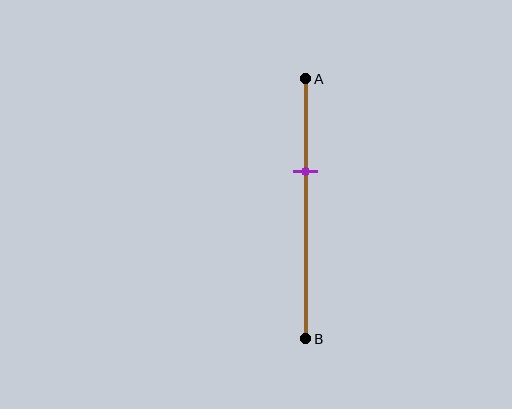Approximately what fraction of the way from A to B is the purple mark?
The purple mark is approximately 35% of the way from A to B.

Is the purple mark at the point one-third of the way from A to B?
Yes, the mark is approximately at the one-third point.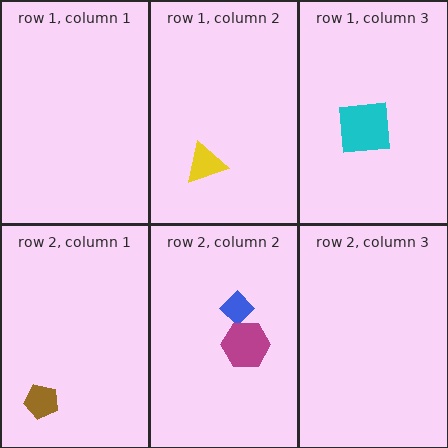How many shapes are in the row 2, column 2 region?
2.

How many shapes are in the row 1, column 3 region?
1.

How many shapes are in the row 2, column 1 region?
1.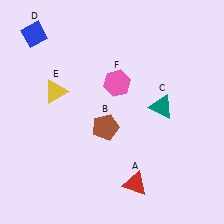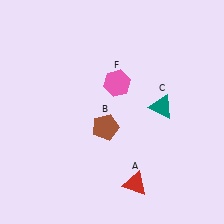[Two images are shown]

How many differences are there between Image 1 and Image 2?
There are 2 differences between the two images.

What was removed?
The yellow triangle (E), the blue diamond (D) were removed in Image 2.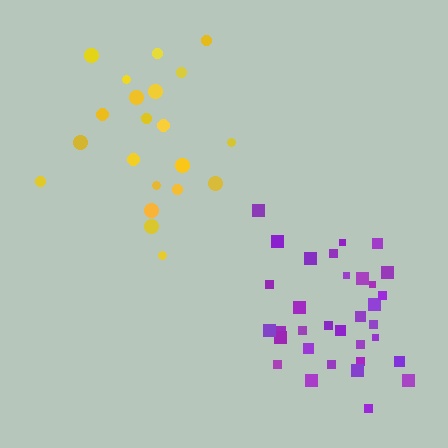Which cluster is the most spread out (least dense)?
Yellow.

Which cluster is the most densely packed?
Purple.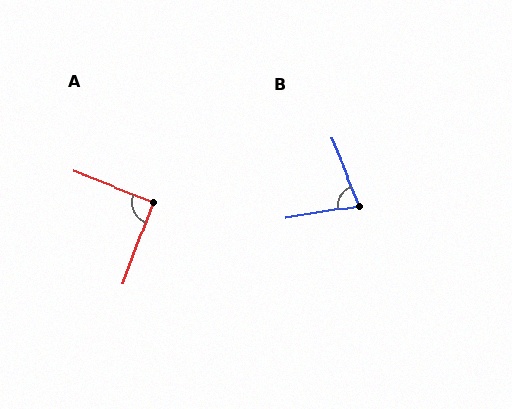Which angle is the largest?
A, at approximately 91 degrees.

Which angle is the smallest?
B, at approximately 76 degrees.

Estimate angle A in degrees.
Approximately 91 degrees.